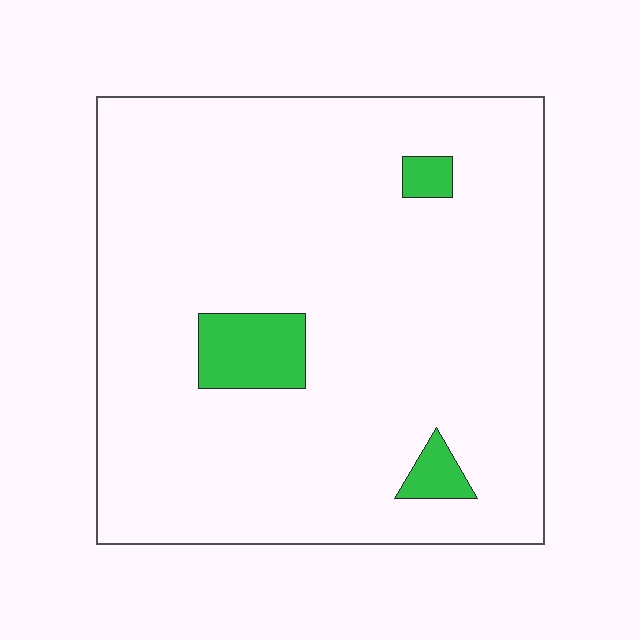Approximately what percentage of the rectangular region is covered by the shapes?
Approximately 5%.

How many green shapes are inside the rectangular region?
3.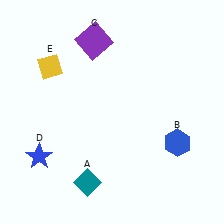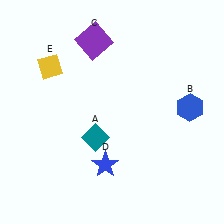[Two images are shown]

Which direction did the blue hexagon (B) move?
The blue hexagon (B) moved up.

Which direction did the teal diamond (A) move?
The teal diamond (A) moved up.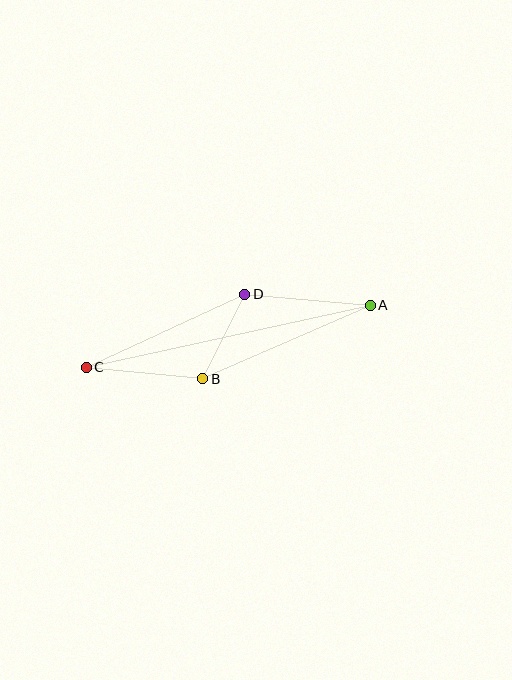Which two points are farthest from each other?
Points A and C are farthest from each other.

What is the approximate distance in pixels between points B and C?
The distance between B and C is approximately 117 pixels.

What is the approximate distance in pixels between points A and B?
The distance between A and B is approximately 183 pixels.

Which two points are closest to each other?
Points B and D are closest to each other.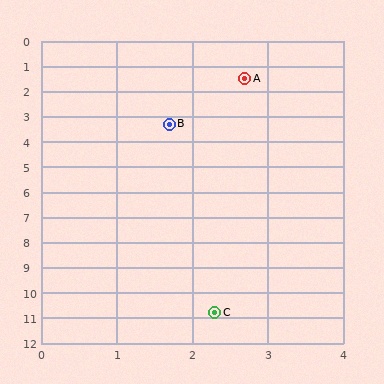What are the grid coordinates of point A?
Point A is at approximately (2.7, 1.5).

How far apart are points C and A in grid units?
Points C and A are about 9.3 grid units apart.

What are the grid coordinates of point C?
Point C is at approximately (2.3, 10.8).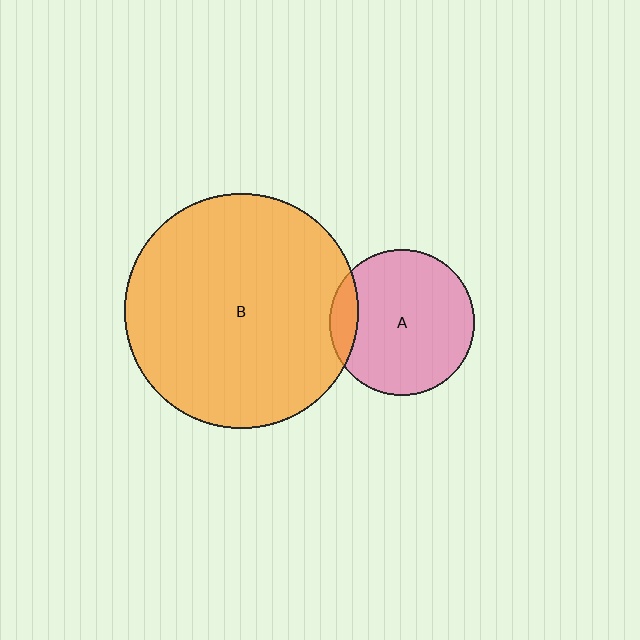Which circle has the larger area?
Circle B (orange).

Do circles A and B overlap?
Yes.